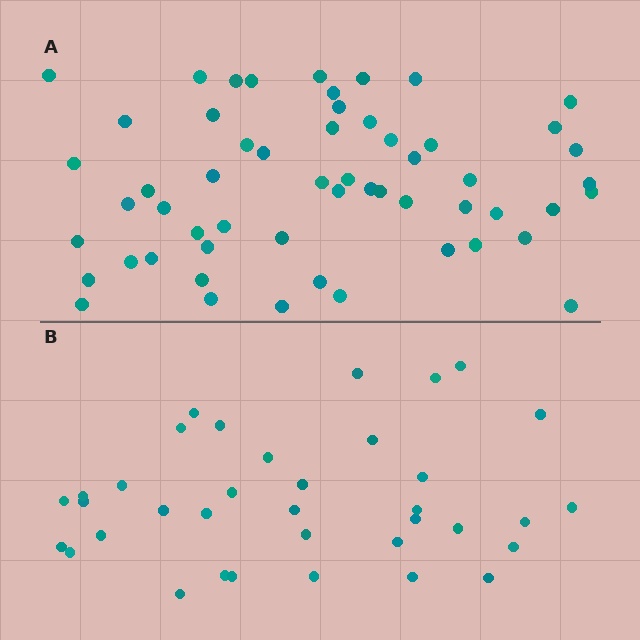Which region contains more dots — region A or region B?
Region A (the top region) has more dots.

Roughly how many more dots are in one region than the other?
Region A has approximately 20 more dots than region B.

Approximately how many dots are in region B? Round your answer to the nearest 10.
About 40 dots. (The exact count is 36, which rounds to 40.)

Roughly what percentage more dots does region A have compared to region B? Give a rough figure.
About 55% more.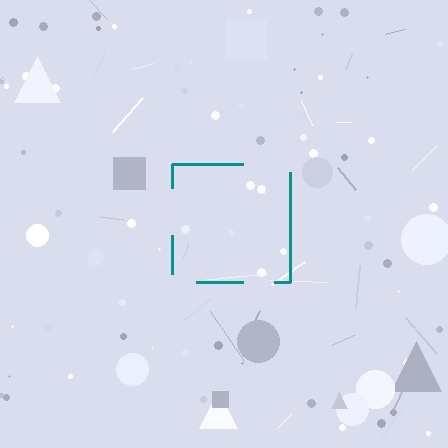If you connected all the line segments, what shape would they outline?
They would outline a square.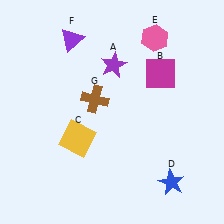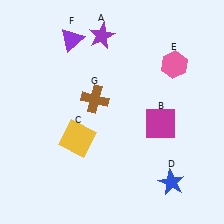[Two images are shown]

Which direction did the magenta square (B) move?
The magenta square (B) moved down.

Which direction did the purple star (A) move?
The purple star (A) moved up.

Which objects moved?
The objects that moved are: the purple star (A), the magenta square (B), the pink hexagon (E).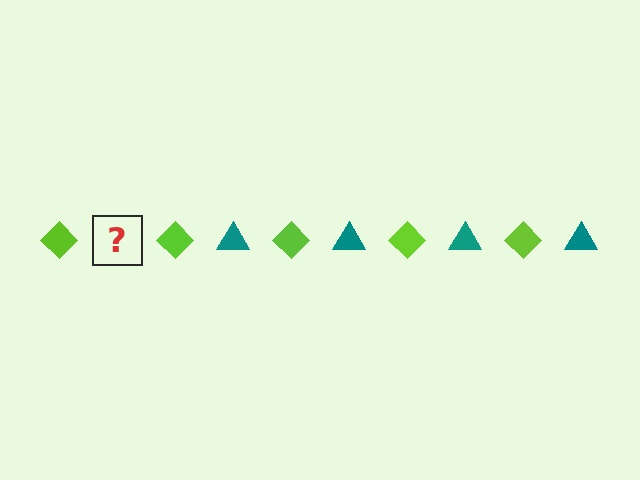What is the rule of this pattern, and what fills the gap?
The rule is that the pattern alternates between lime diamond and teal triangle. The gap should be filled with a teal triangle.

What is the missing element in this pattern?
The missing element is a teal triangle.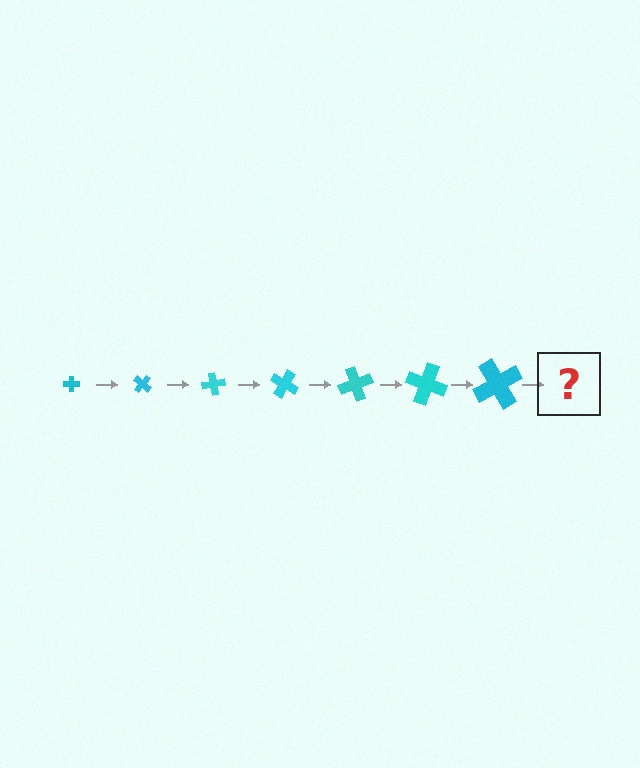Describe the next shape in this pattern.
It should be a cross, larger than the previous one and rotated 280 degrees from the start.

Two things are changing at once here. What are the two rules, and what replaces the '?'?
The two rules are that the cross grows larger each step and it rotates 40 degrees each step. The '?' should be a cross, larger than the previous one and rotated 280 degrees from the start.